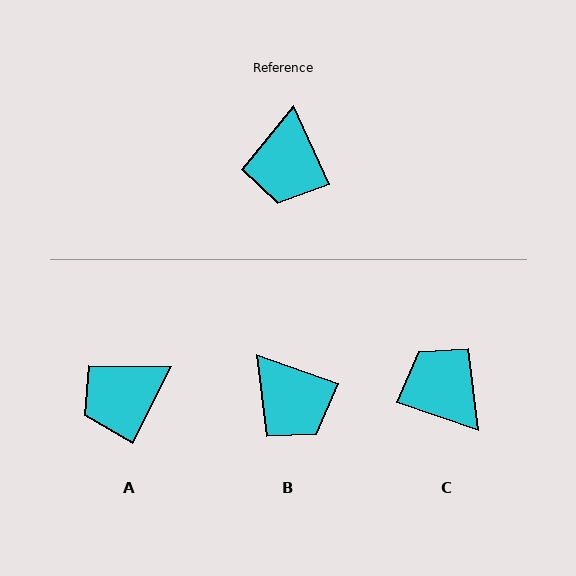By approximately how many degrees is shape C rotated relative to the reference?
Approximately 134 degrees clockwise.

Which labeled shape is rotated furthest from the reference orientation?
C, about 134 degrees away.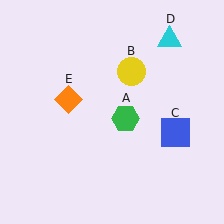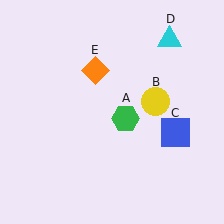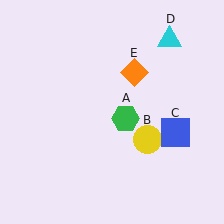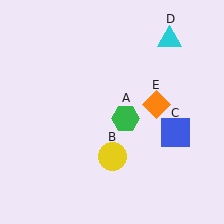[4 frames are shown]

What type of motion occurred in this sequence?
The yellow circle (object B), orange diamond (object E) rotated clockwise around the center of the scene.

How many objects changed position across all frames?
2 objects changed position: yellow circle (object B), orange diamond (object E).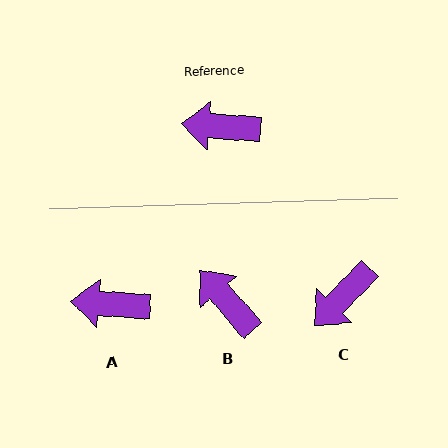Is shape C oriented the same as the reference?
No, it is off by about 50 degrees.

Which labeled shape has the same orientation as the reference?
A.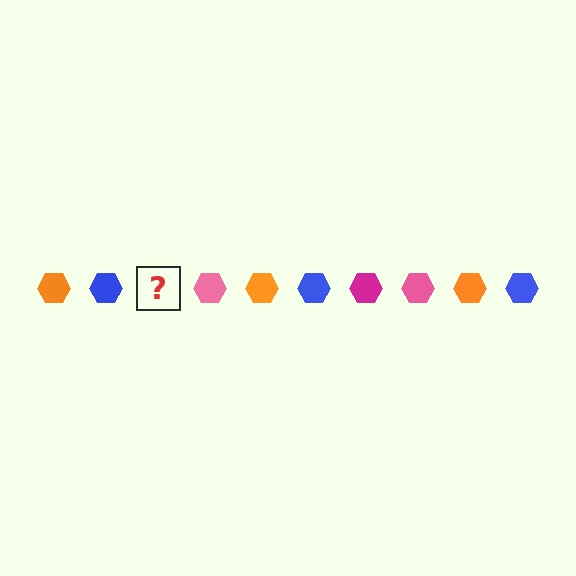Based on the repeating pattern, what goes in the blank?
The blank should be a magenta hexagon.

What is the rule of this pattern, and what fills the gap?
The rule is that the pattern cycles through orange, blue, magenta, pink hexagons. The gap should be filled with a magenta hexagon.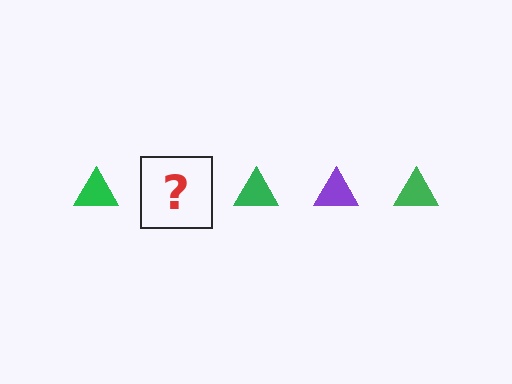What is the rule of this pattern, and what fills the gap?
The rule is that the pattern cycles through green, purple triangles. The gap should be filled with a purple triangle.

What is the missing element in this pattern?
The missing element is a purple triangle.